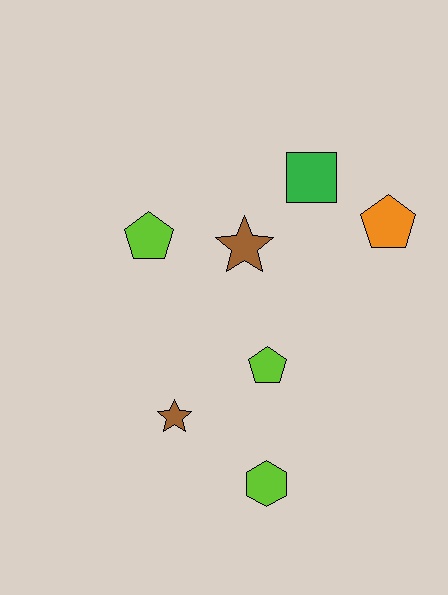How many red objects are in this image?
There are no red objects.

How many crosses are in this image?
There are no crosses.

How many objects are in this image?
There are 7 objects.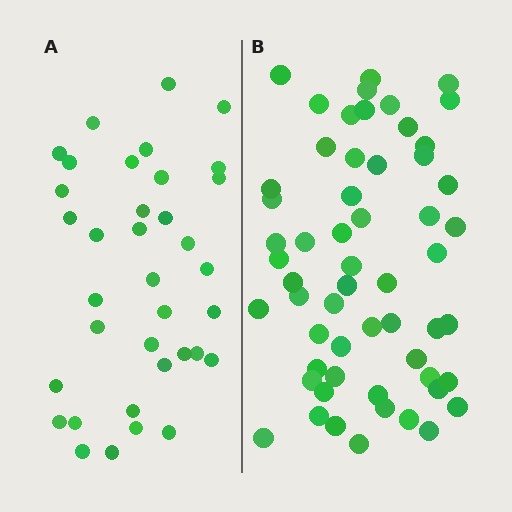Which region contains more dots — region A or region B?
Region B (the right region) has more dots.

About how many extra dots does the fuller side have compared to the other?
Region B has approximately 20 more dots than region A.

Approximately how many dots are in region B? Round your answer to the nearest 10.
About 60 dots. (The exact count is 57, which rounds to 60.)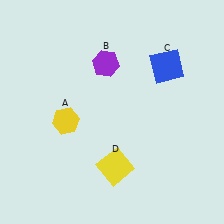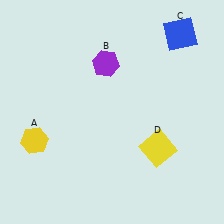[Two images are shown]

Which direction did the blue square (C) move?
The blue square (C) moved up.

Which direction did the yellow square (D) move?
The yellow square (D) moved right.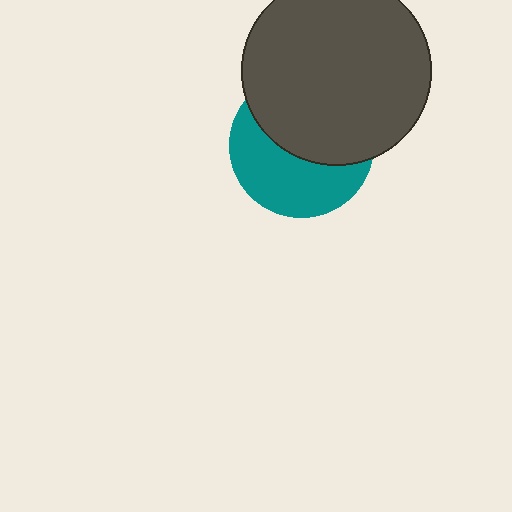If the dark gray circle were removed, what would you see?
You would see the complete teal circle.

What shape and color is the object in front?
The object in front is a dark gray circle.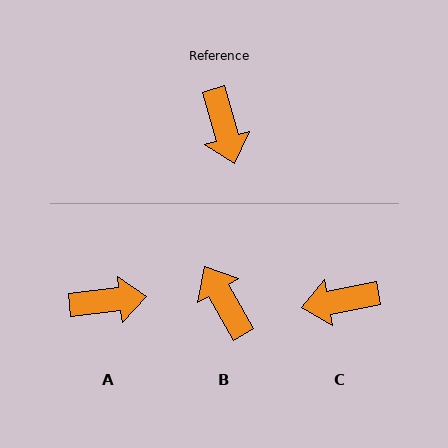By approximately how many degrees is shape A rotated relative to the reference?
Approximately 80 degrees counter-clockwise.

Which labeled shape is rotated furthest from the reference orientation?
B, about 166 degrees away.